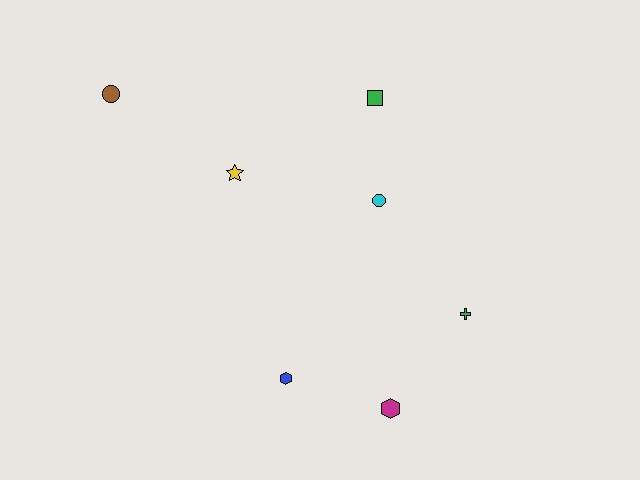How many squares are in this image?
There is 1 square.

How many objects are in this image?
There are 7 objects.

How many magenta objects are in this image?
There is 1 magenta object.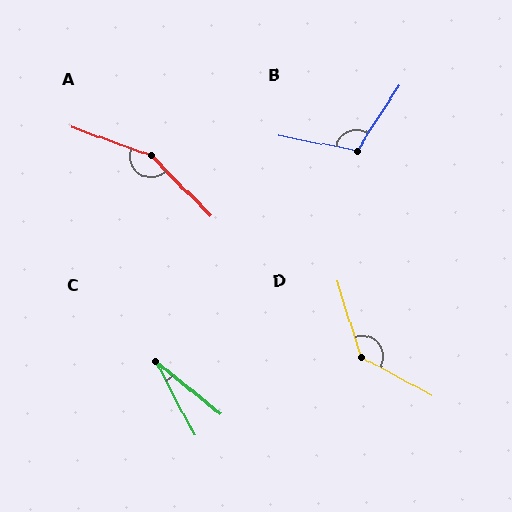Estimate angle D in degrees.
Approximately 136 degrees.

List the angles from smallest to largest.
C (23°), B (112°), D (136°), A (155°).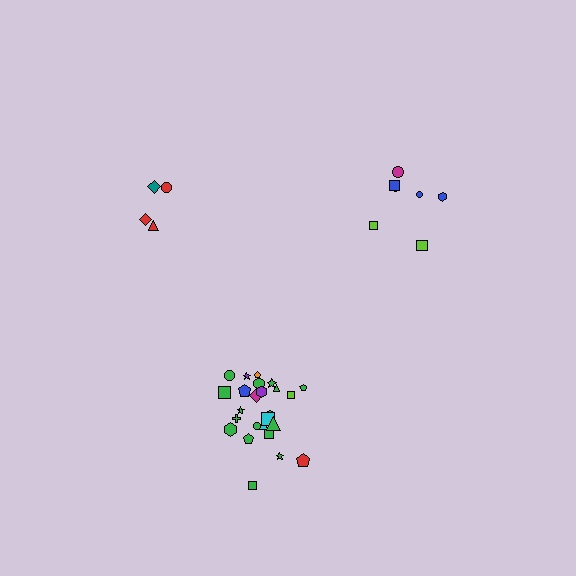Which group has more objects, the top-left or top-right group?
The top-right group.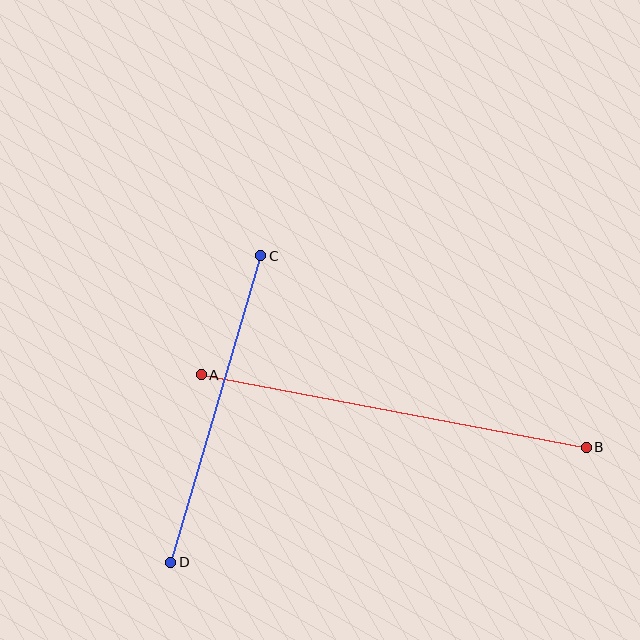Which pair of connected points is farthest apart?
Points A and B are farthest apart.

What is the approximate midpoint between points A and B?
The midpoint is at approximately (394, 411) pixels.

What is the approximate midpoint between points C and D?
The midpoint is at approximately (216, 409) pixels.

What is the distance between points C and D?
The distance is approximately 320 pixels.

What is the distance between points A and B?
The distance is approximately 392 pixels.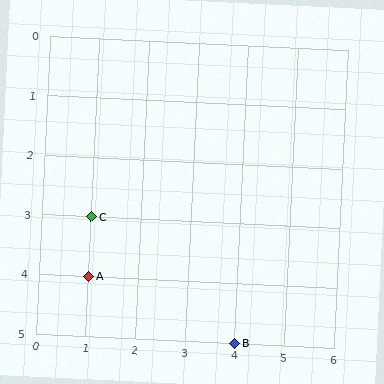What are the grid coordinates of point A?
Point A is at grid coordinates (1, 4).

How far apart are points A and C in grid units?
Points A and C are 1 row apart.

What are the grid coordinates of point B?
Point B is at grid coordinates (4, 5).